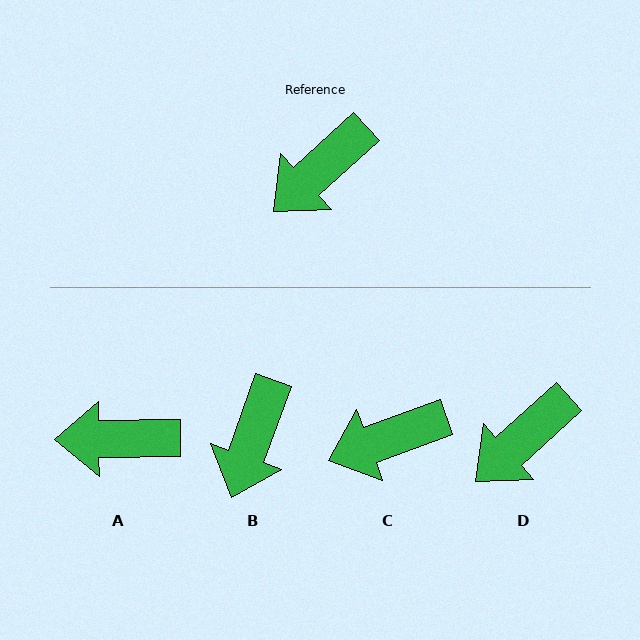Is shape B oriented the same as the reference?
No, it is off by about 28 degrees.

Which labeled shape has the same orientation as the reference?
D.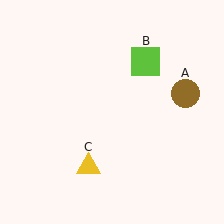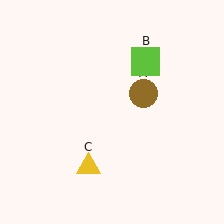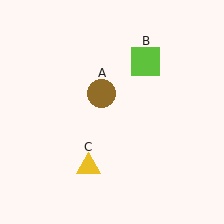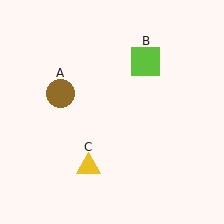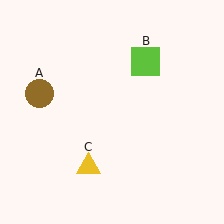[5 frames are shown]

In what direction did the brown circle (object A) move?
The brown circle (object A) moved left.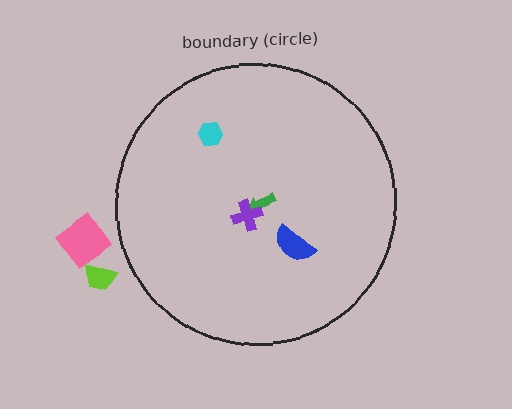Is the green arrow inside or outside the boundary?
Inside.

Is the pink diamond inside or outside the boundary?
Outside.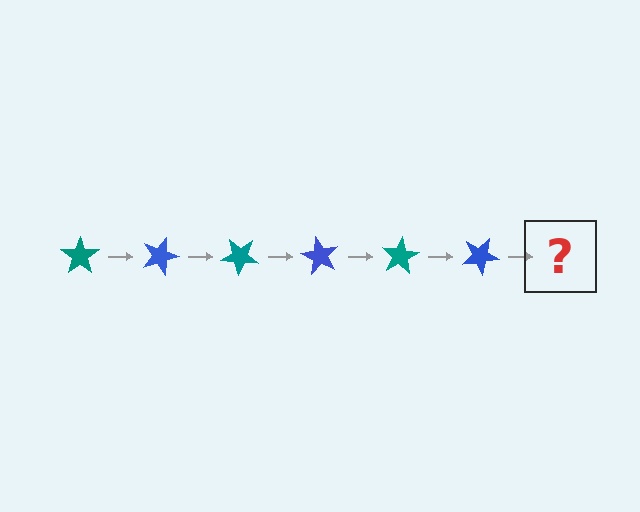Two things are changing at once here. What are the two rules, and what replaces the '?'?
The two rules are that it rotates 20 degrees each step and the color cycles through teal and blue. The '?' should be a teal star, rotated 120 degrees from the start.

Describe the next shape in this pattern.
It should be a teal star, rotated 120 degrees from the start.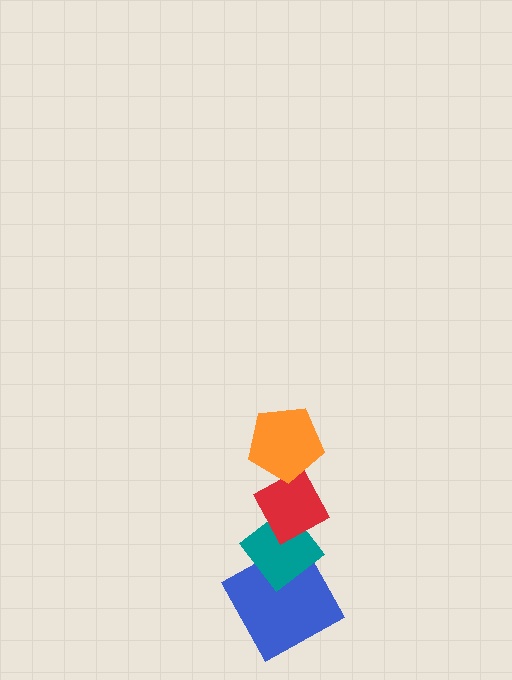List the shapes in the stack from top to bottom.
From top to bottom: the orange pentagon, the red diamond, the teal diamond, the blue square.